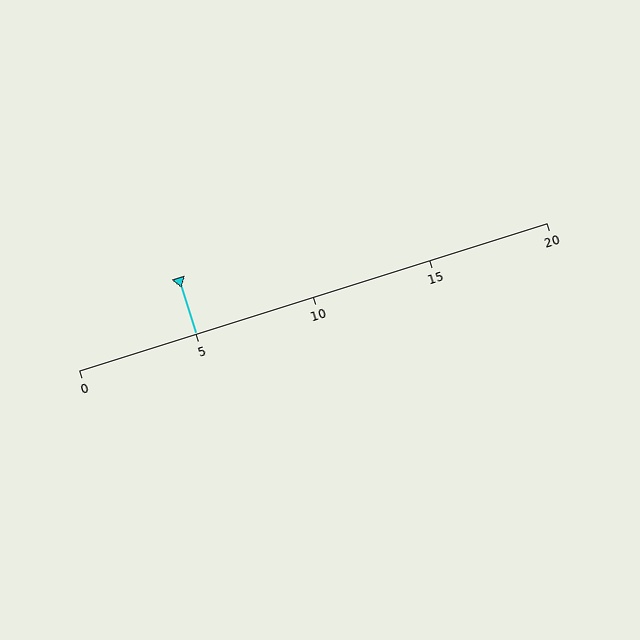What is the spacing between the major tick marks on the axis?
The major ticks are spaced 5 apart.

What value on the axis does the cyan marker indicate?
The marker indicates approximately 5.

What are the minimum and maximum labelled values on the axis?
The axis runs from 0 to 20.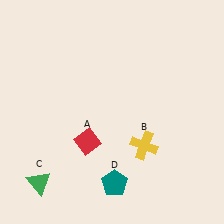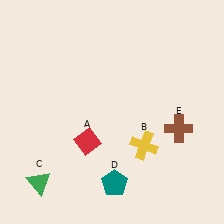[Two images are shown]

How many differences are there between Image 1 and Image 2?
There is 1 difference between the two images.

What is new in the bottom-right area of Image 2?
A brown cross (E) was added in the bottom-right area of Image 2.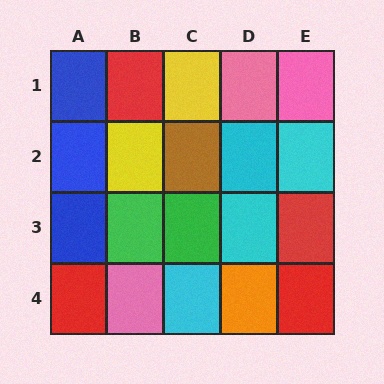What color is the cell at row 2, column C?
Brown.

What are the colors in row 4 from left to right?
Red, pink, cyan, orange, red.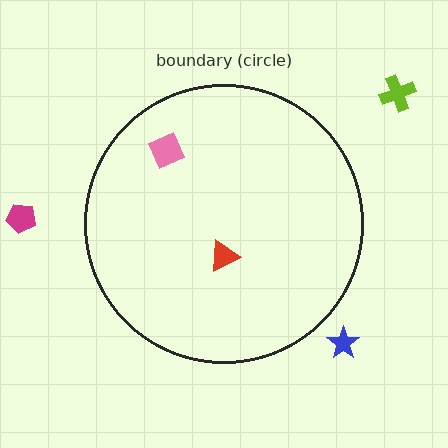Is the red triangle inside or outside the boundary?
Inside.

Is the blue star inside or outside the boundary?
Outside.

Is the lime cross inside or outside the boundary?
Outside.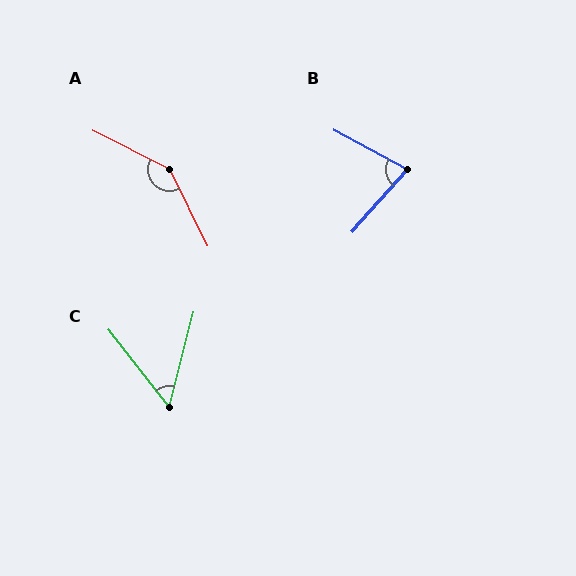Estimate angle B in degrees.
Approximately 77 degrees.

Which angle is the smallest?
C, at approximately 52 degrees.